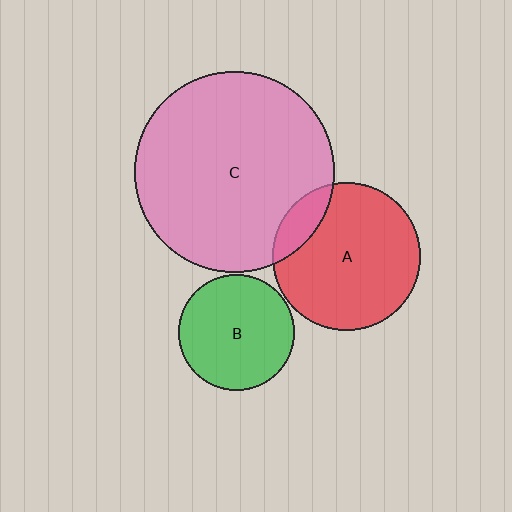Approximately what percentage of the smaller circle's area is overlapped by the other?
Approximately 15%.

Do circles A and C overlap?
Yes.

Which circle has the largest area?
Circle C (pink).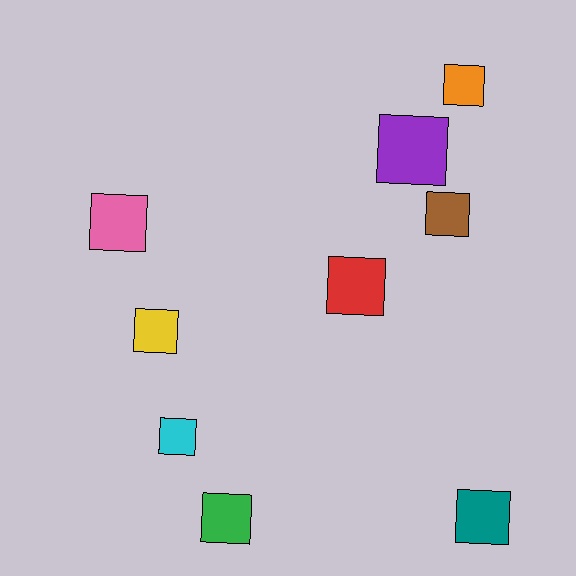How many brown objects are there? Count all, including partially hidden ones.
There is 1 brown object.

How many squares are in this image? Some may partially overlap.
There are 9 squares.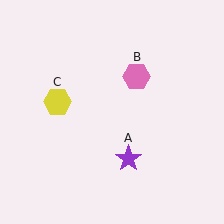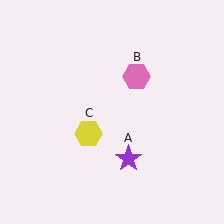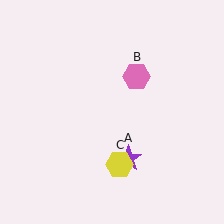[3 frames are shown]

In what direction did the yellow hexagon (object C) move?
The yellow hexagon (object C) moved down and to the right.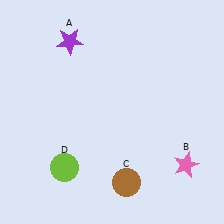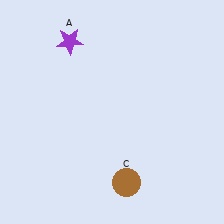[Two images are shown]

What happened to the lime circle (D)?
The lime circle (D) was removed in Image 2. It was in the bottom-left area of Image 1.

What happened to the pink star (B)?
The pink star (B) was removed in Image 2. It was in the bottom-right area of Image 1.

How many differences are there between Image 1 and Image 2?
There are 2 differences between the two images.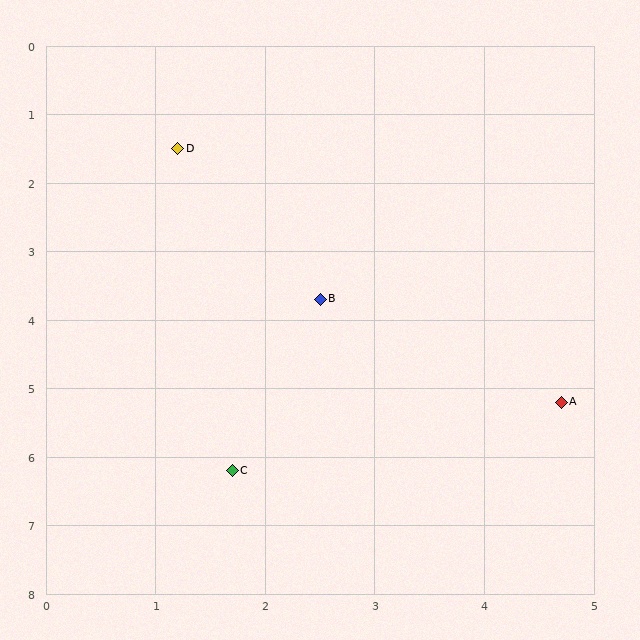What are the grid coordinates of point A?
Point A is at approximately (4.7, 5.2).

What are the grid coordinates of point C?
Point C is at approximately (1.7, 6.2).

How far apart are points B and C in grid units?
Points B and C are about 2.6 grid units apart.